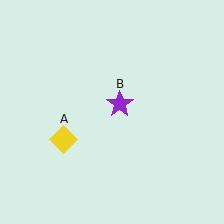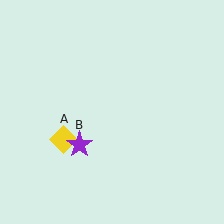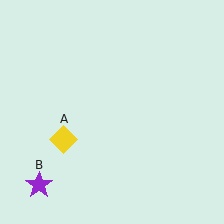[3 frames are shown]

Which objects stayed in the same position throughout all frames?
Yellow diamond (object A) remained stationary.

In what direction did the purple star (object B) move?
The purple star (object B) moved down and to the left.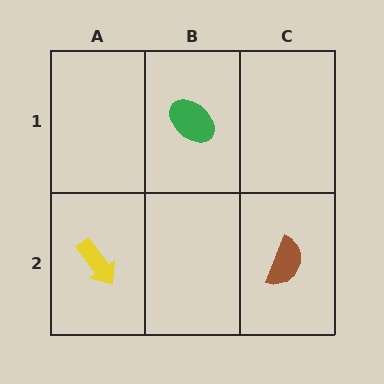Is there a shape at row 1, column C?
No, that cell is empty.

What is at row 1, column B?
A green ellipse.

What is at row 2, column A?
A yellow arrow.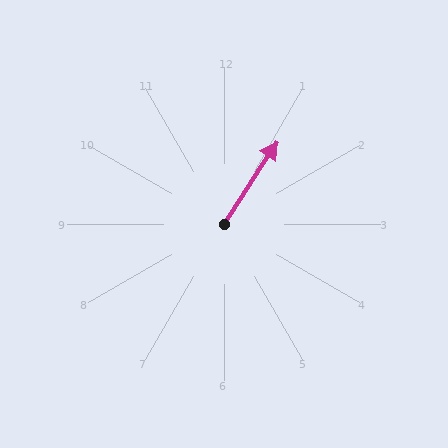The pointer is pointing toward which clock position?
Roughly 1 o'clock.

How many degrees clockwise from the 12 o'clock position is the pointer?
Approximately 33 degrees.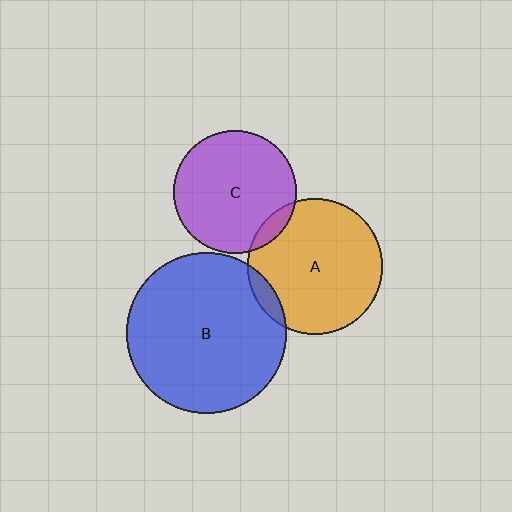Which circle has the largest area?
Circle B (blue).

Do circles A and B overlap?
Yes.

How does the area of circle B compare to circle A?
Approximately 1.4 times.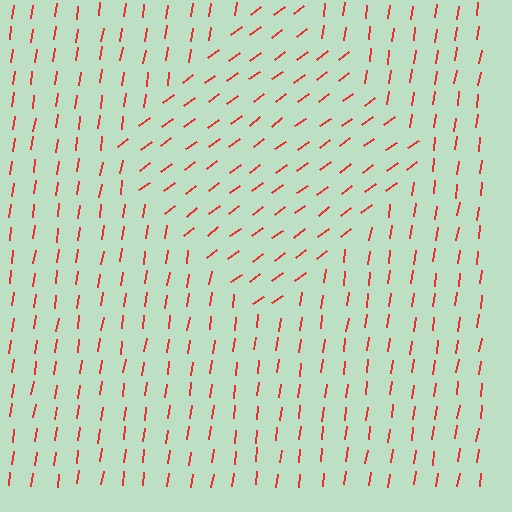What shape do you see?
I see a diamond.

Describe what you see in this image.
The image is filled with small red line segments. A diamond region in the image has lines oriented differently from the surrounding lines, creating a visible texture boundary.